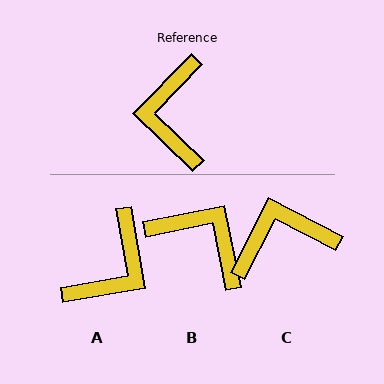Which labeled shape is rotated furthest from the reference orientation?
A, about 144 degrees away.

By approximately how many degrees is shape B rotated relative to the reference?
Approximately 125 degrees clockwise.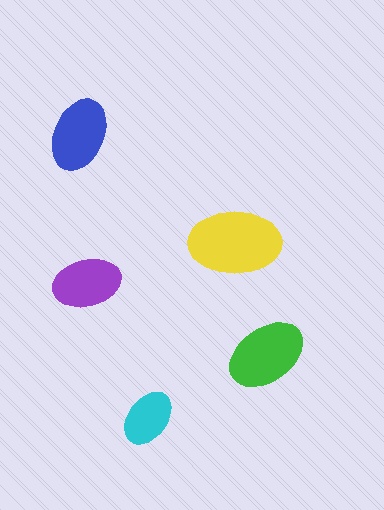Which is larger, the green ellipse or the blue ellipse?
The green one.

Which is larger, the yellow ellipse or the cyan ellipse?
The yellow one.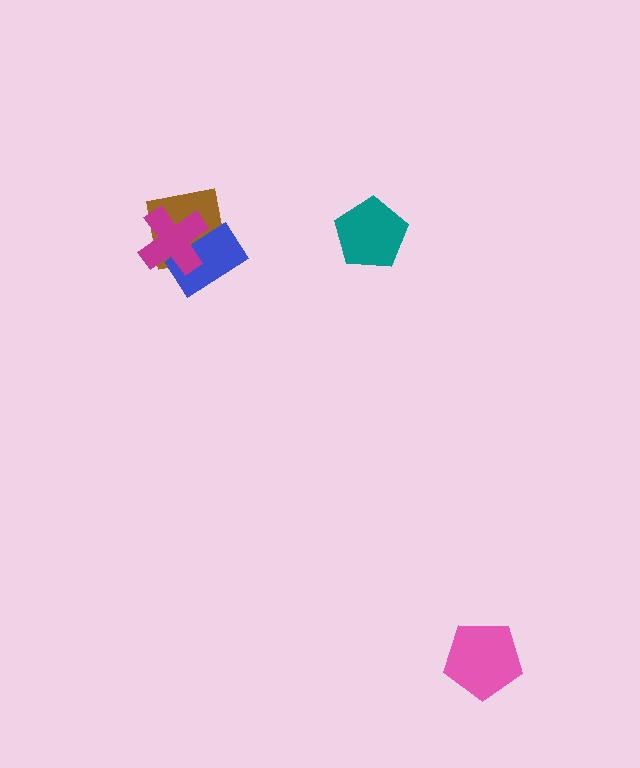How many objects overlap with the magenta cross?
2 objects overlap with the magenta cross.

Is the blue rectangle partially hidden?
Yes, it is partially covered by another shape.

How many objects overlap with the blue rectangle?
2 objects overlap with the blue rectangle.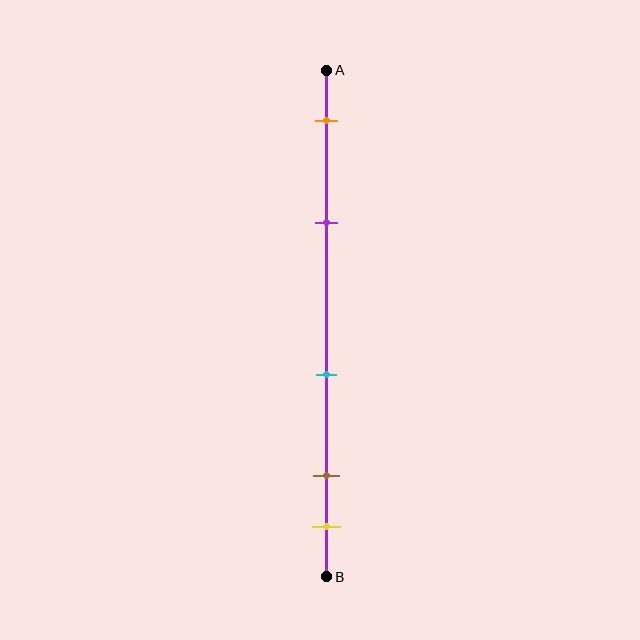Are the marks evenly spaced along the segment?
No, the marks are not evenly spaced.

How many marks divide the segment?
There are 5 marks dividing the segment.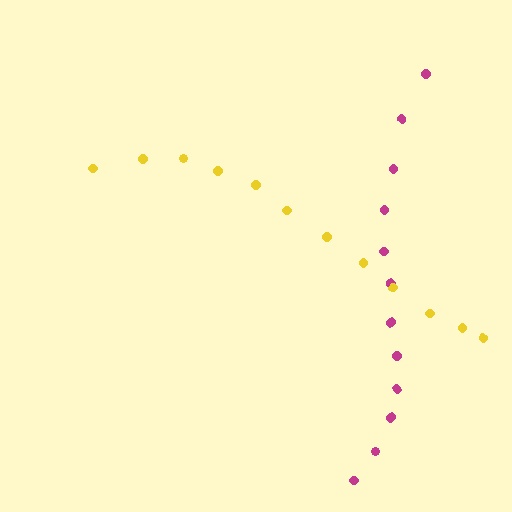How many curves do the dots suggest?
There are 2 distinct paths.